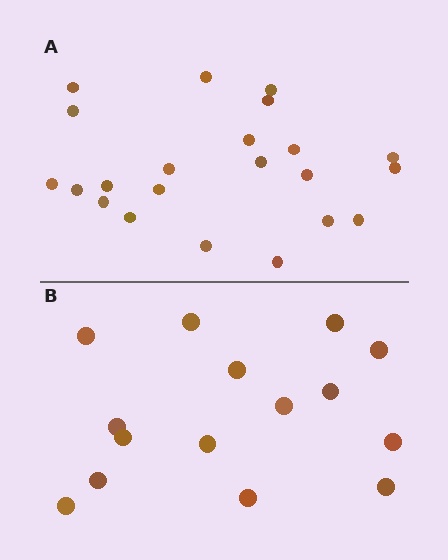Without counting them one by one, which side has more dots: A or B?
Region A (the top region) has more dots.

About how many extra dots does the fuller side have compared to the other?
Region A has roughly 8 or so more dots than region B.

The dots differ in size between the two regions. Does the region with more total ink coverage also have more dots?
No. Region B has more total ink coverage because its dots are larger, but region A actually contains more individual dots. Total area can be misleading — the number of items is what matters here.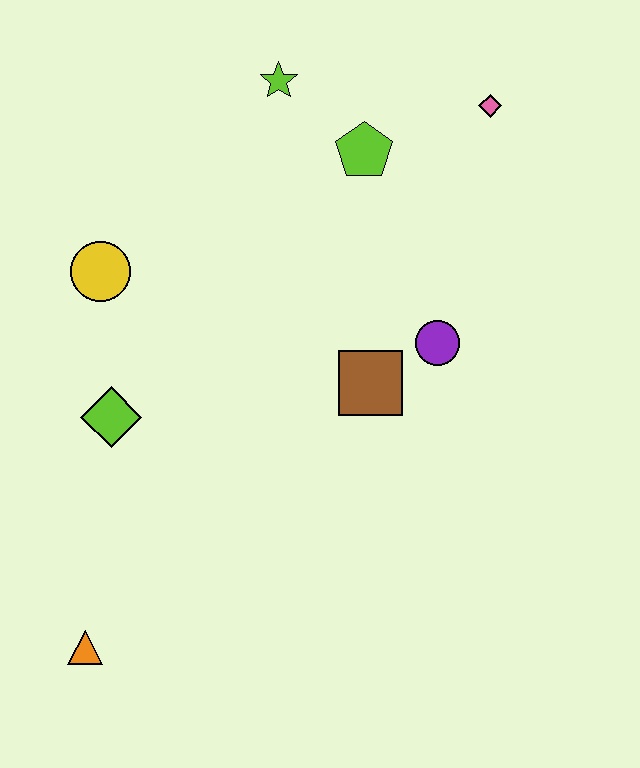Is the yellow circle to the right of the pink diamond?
No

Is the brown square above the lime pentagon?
No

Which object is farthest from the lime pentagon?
The orange triangle is farthest from the lime pentagon.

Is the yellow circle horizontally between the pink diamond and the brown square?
No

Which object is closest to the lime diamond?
The yellow circle is closest to the lime diamond.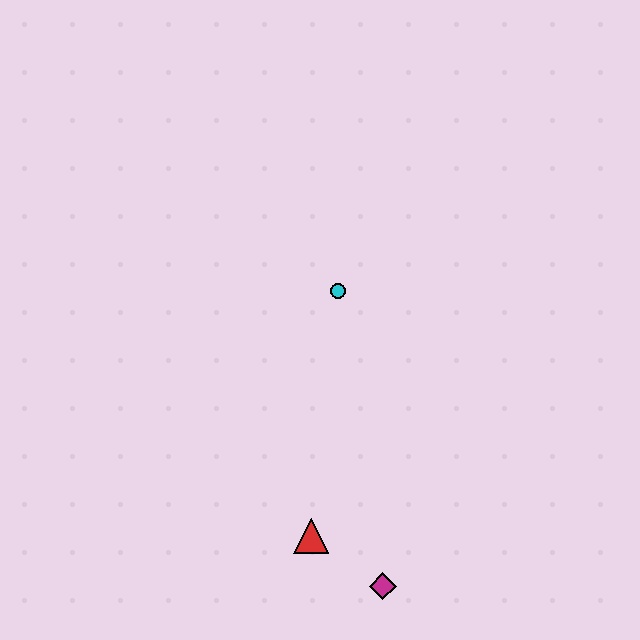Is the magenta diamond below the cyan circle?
Yes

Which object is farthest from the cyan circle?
The magenta diamond is farthest from the cyan circle.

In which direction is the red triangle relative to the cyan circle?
The red triangle is below the cyan circle.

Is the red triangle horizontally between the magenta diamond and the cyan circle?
No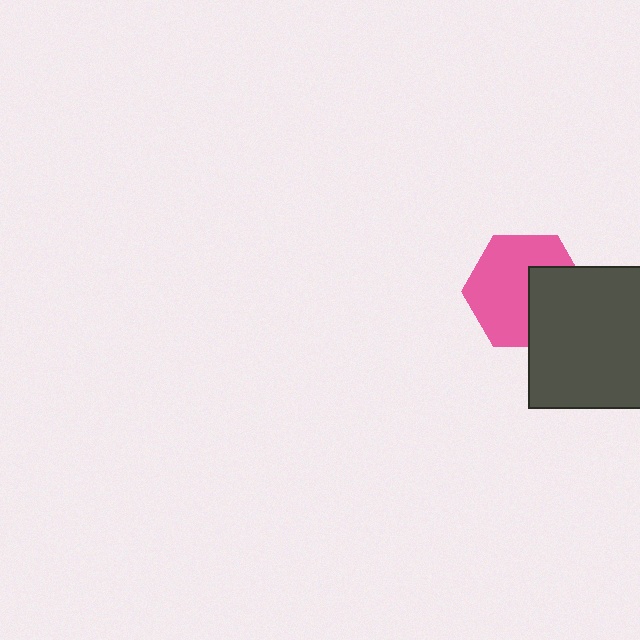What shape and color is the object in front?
The object in front is a dark gray square.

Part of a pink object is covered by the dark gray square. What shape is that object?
It is a hexagon.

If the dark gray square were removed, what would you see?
You would see the complete pink hexagon.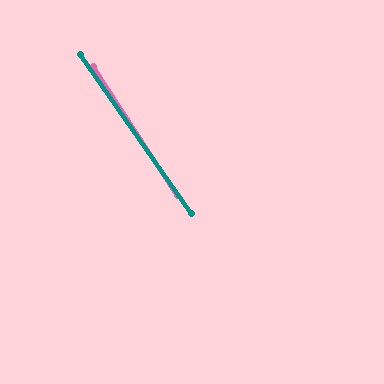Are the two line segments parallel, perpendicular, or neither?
Parallel — their directions differ by only 1.7°.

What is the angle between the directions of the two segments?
Approximately 2 degrees.